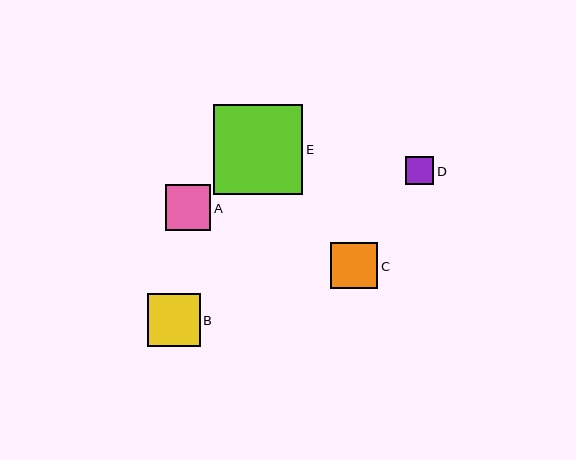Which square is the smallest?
Square D is the smallest with a size of approximately 28 pixels.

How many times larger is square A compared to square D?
Square A is approximately 1.6 times the size of square D.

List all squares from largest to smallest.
From largest to smallest: E, B, C, A, D.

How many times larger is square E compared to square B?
Square E is approximately 1.7 times the size of square B.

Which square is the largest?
Square E is the largest with a size of approximately 89 pixels.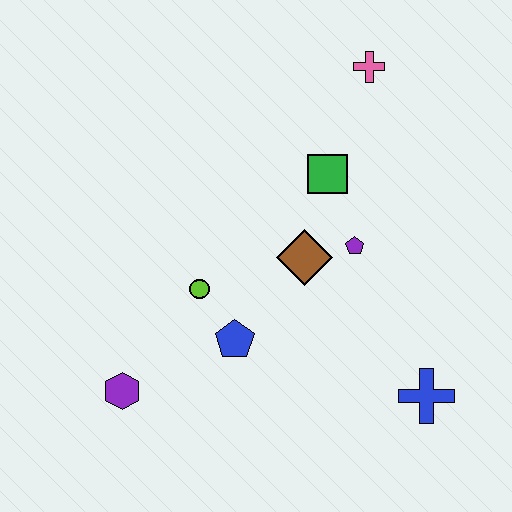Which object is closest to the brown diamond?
The purple pentagon is closest to the brown diamond.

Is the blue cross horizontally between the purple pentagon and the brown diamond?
No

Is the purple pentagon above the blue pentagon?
Yes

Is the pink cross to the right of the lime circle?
Yes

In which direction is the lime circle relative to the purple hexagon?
The lime circle is above the purple hexagon.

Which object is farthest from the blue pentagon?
The pink cross is farthest from the blue pentagon.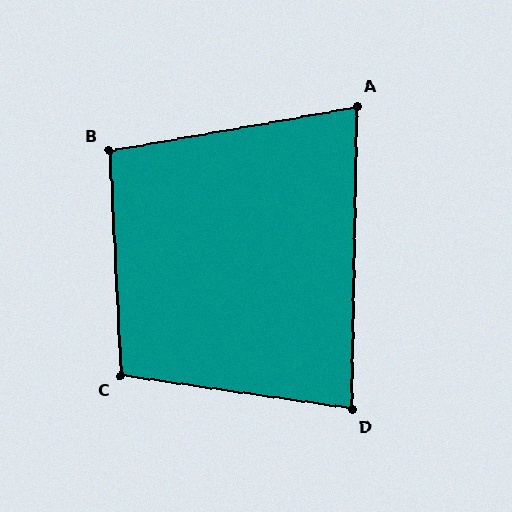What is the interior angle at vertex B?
Approximately 97 degrees (obtuse).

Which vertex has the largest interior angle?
C, at approximately 101 degrees.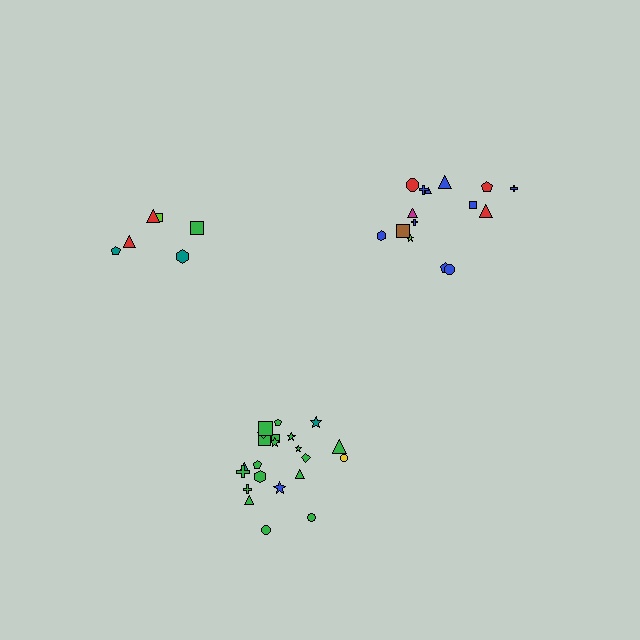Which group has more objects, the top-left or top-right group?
The top-right group.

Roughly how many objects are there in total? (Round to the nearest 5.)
Roughly 45 objects in total.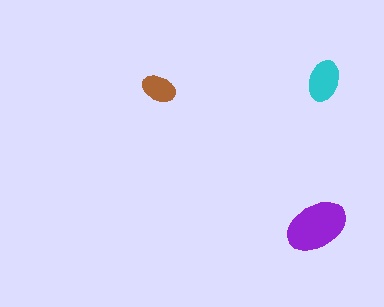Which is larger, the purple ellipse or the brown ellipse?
The purple one.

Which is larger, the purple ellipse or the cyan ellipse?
The purple one.